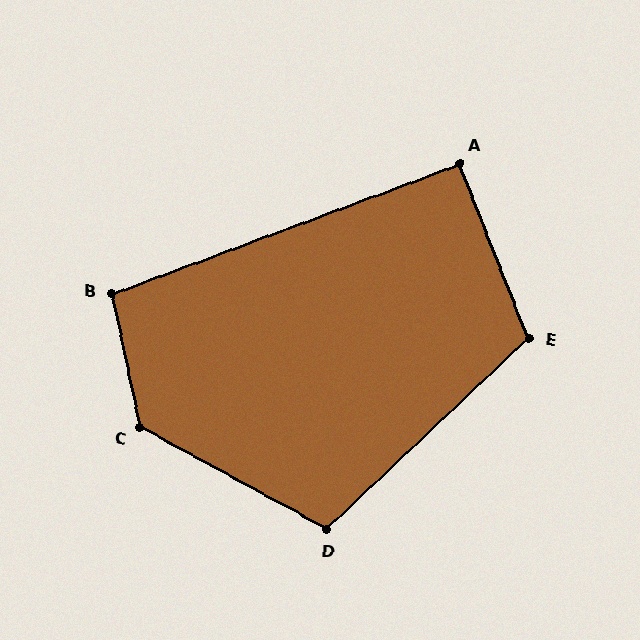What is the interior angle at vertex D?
Approximately 108 degrees (obtuse).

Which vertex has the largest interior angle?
C, at approximately 131 degrees.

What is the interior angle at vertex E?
Approximately 112 degrees (obtuse).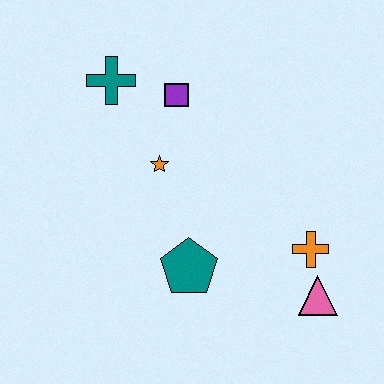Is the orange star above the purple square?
No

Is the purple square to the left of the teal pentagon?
Yes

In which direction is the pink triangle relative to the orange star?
The pink triangle is to the right of the orange star.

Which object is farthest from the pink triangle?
The teal cross is farthest from the pink triangle.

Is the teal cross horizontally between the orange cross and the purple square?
No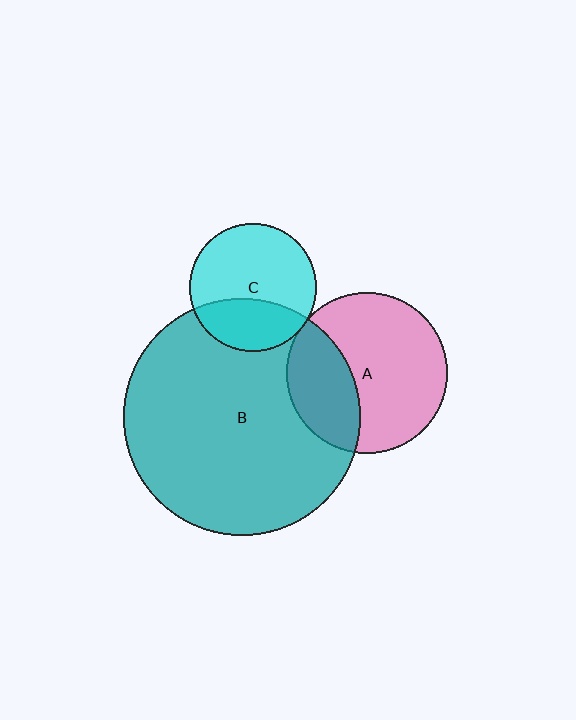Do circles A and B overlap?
Yes.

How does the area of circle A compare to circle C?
Approximately 1.6 times.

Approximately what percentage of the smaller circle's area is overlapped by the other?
Approximately 35%.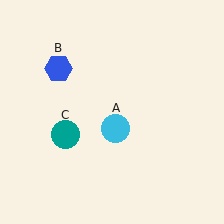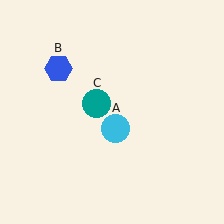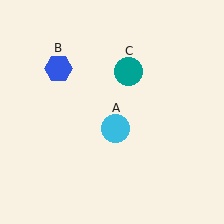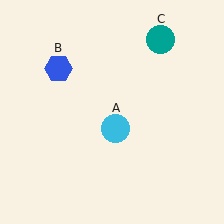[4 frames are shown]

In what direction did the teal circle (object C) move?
The teal circle (object C) moved up and to the right.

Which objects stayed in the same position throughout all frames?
Cyan circle (object A) and blue hexagon (object B) remained stationary.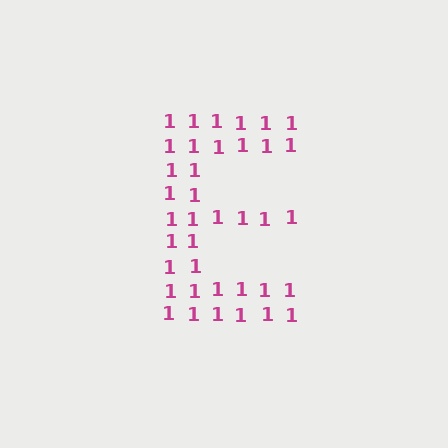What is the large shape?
The large shape is the letter E.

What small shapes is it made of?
It is made of small digit 1's.